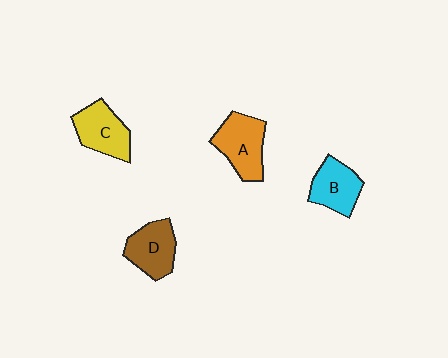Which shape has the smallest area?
Shape B (cyan).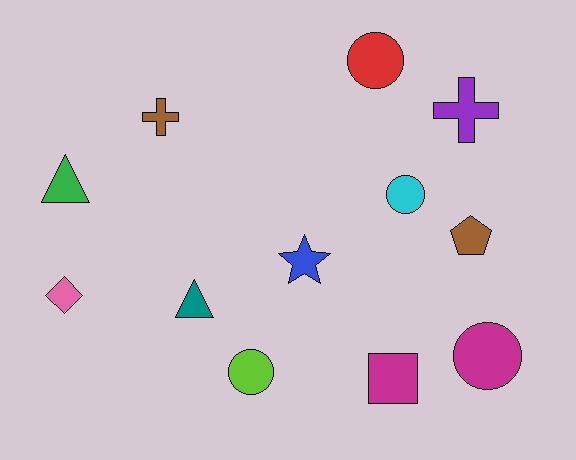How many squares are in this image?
There is 1 square.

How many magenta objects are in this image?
There are 2 magenta objects.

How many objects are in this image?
There are 12 objects.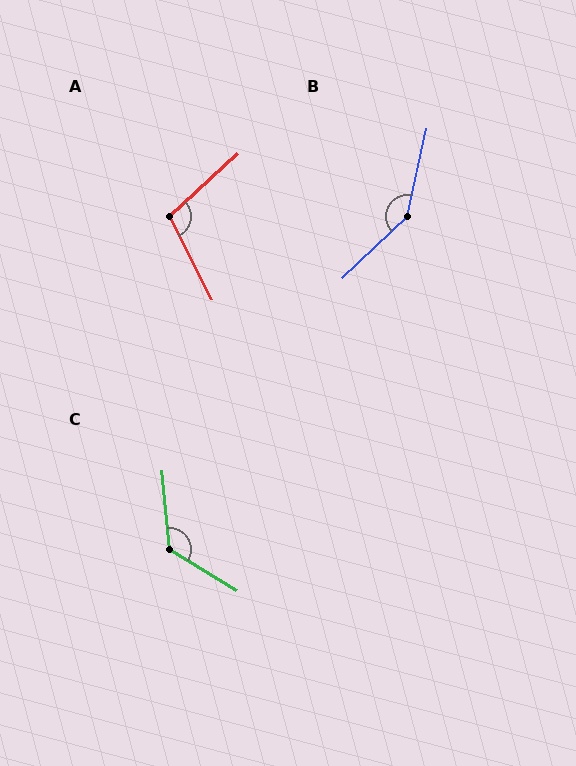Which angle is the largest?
B, at approximately 146 degrees.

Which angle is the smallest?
A, at approximately 106 degrees.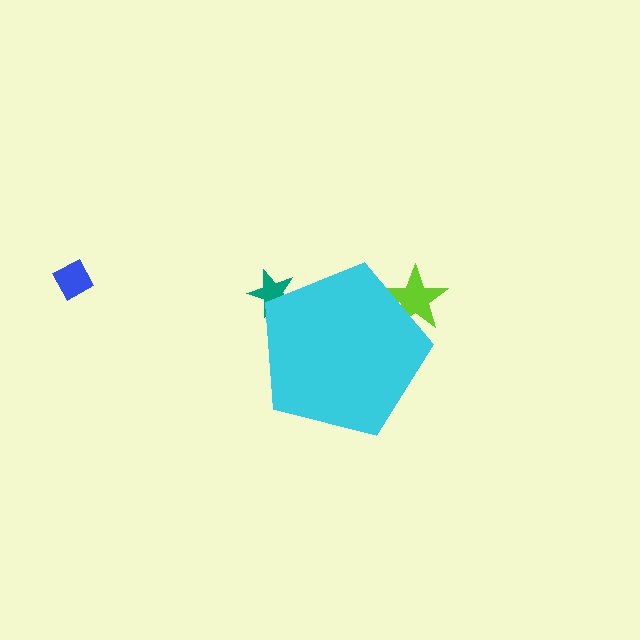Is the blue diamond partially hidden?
No, the blue diamond is fully visible.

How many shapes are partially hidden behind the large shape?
2 shapes are partially hidden.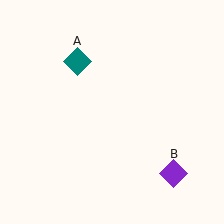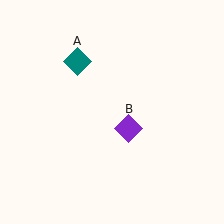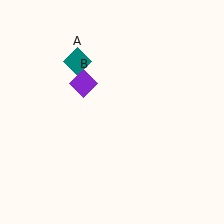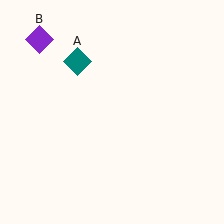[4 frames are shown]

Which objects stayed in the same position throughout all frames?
Teal diamond (object A) remained stationary.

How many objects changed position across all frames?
1 object changed position: purple diamond (object B).